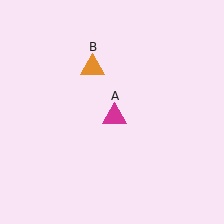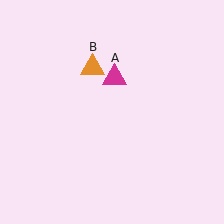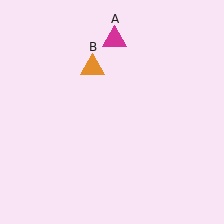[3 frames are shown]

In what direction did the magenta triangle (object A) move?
The magenta triangle (object A) moved up.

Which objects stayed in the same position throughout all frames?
Orange triangle (object B) remained stationary.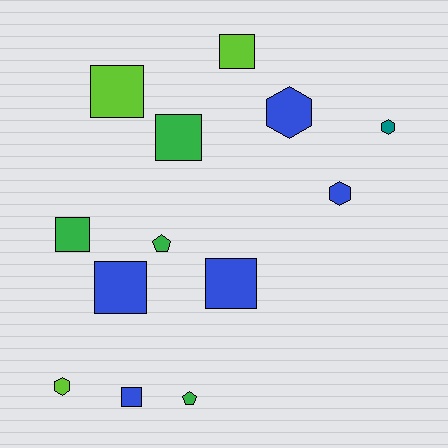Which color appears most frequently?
Blue, with 5 objects.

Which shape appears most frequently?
Square, with 7 objects.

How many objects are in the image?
There are 13 objects.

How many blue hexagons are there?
There are 2 blue hexagons.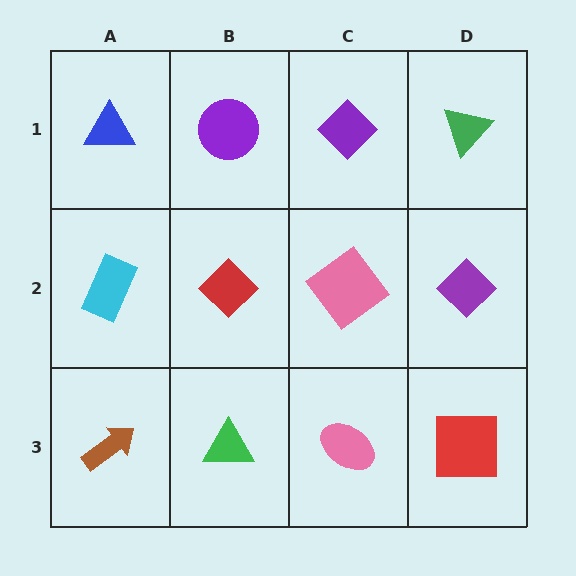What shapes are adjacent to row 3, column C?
A pink diamond (row 2, column C), a green triangle (row 3, column B), a red square (row 3, column D).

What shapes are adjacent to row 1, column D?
A purple diamond (row 2, column D), a purple diamond (row 1, column C).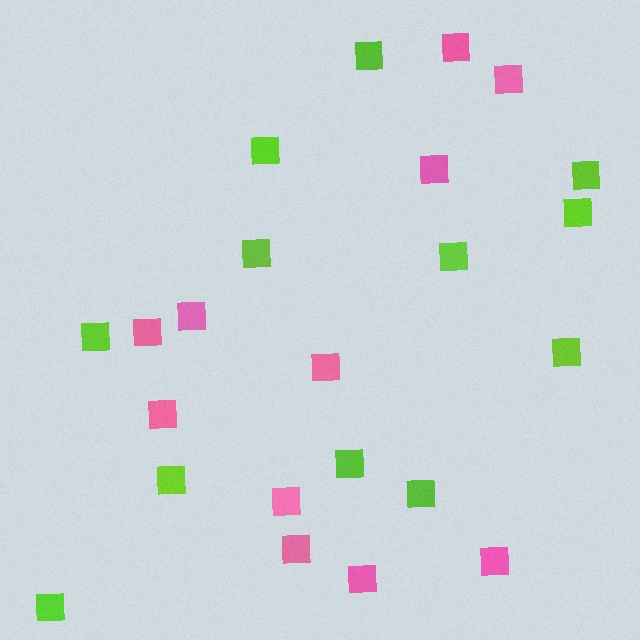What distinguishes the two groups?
There are 2 groups: one group of pink squares (11) and one group of lime squares (12).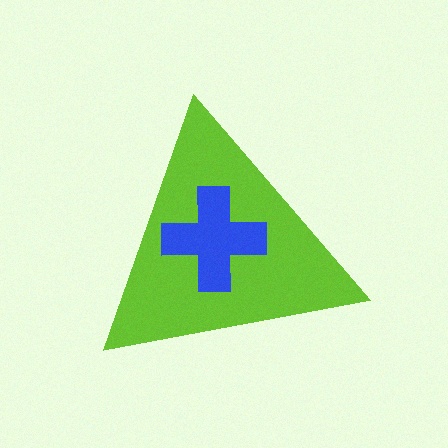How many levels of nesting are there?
2.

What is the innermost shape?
The blue cross.